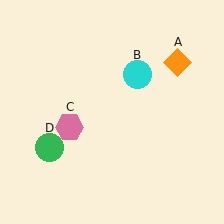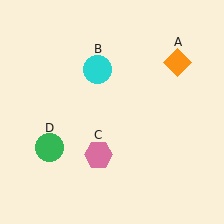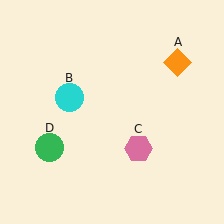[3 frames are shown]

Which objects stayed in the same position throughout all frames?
Orange diamond (object A) and green circle (object D) remained stationary.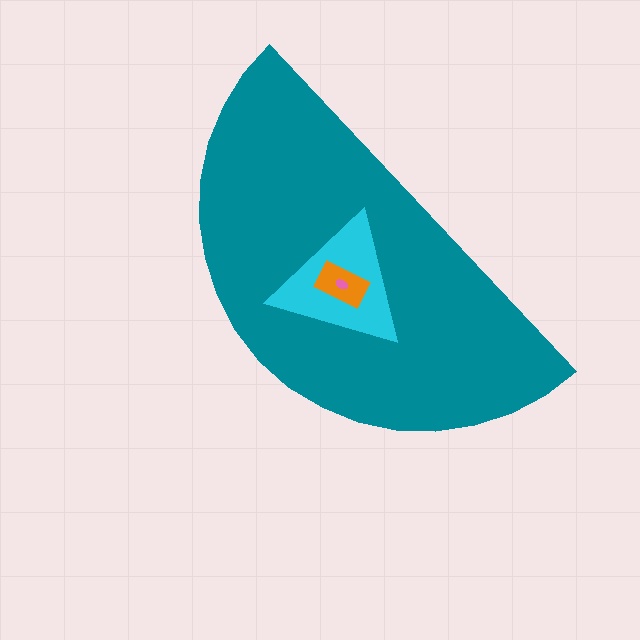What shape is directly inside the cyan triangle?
The orange rectangle.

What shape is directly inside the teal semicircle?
The cyan triangle.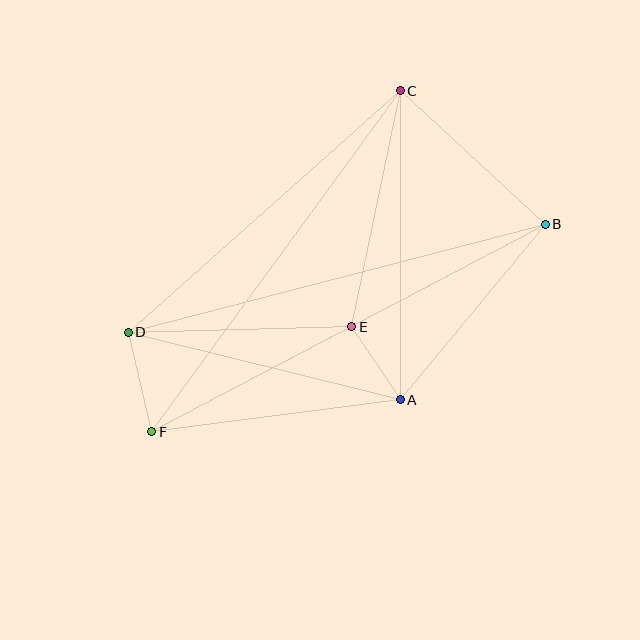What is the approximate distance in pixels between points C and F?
The distance between C and F is approximately 422 pixels.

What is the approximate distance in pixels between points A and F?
The distance between A and F is approximately 251 pixels.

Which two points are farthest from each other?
Points B and F are farthest from each other.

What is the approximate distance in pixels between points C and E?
The distance between C and E is approximately 241 pixels.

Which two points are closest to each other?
Points A and E are closest to each other.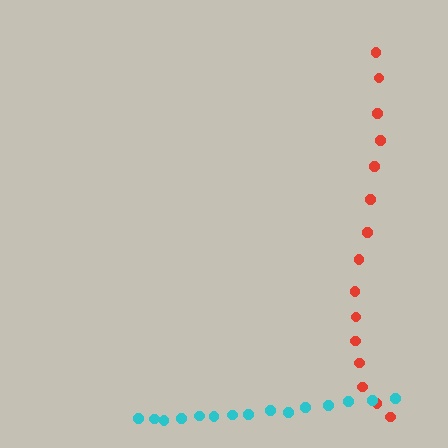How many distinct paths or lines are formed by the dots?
There are 2 distinct paths.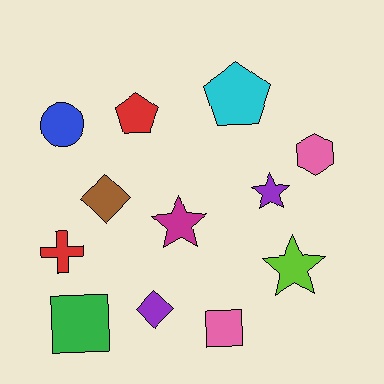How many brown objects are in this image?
There is 1 brown object.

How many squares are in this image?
There are 2 squares.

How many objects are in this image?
There are 12 objects.